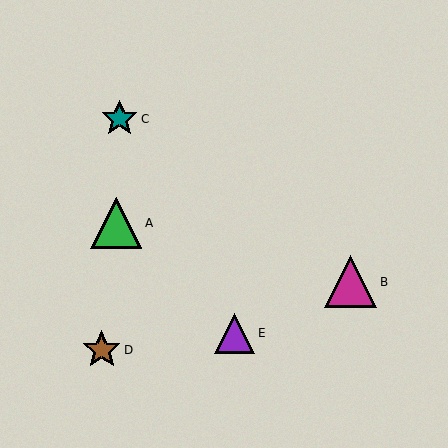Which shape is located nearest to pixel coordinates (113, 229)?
The green triangle (labeled A) at (116, 223) is nearest to that location.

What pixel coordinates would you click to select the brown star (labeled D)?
Click at (102, 350) to select the brown star D.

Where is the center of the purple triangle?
The center of the purple triangle is at (235, 333).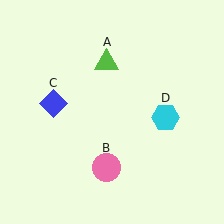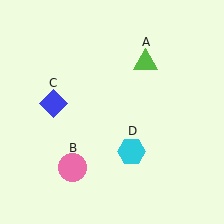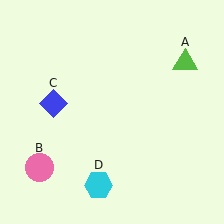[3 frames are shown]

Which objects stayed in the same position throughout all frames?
Blue diamond (object C) remained stationary.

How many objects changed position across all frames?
3 objects changed position: lime triangle (object A), pink circle (object B), cyan hexagon (object D).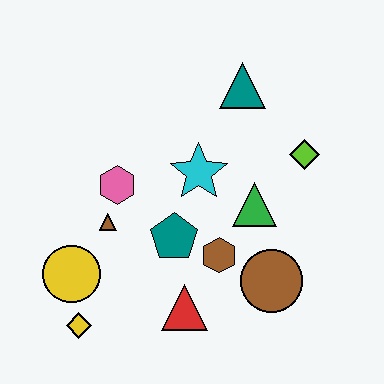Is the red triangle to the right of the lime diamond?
No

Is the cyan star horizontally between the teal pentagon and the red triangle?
No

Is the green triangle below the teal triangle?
Yes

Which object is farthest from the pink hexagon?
The lime diamond is farthest from the pink hexagon.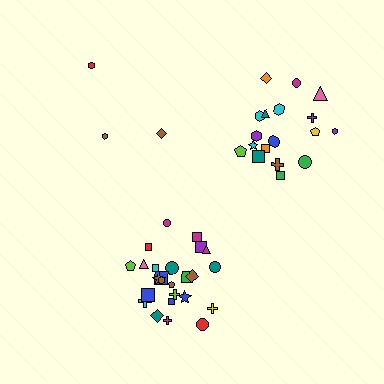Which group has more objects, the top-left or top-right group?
The top-right group.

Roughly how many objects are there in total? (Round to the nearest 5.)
Roughly 45 objects in total.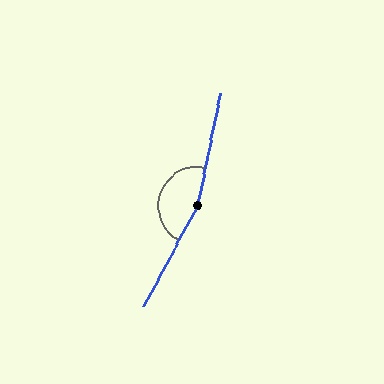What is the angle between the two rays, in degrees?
Approximately 164 degrees.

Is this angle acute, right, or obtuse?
It is obtuse.